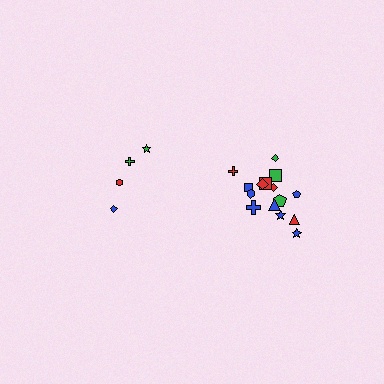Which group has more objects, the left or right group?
The right group.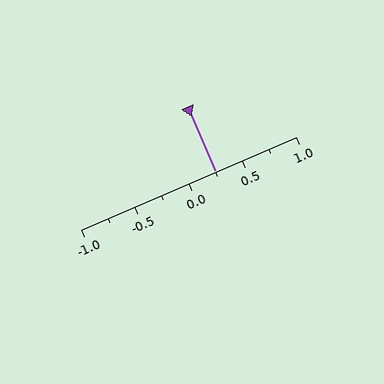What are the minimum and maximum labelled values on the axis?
The axis runs from -1.0 to 1.0.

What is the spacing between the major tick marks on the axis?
The major ticks are spaced 0.5 apart.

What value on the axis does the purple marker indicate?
The marker indicates approximately 0.25.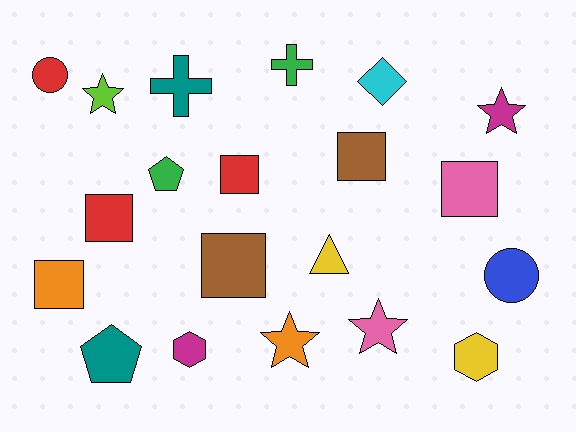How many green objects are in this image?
There are 2 green objects.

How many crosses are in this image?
There are 2 crosses.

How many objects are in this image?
There are 20 objects.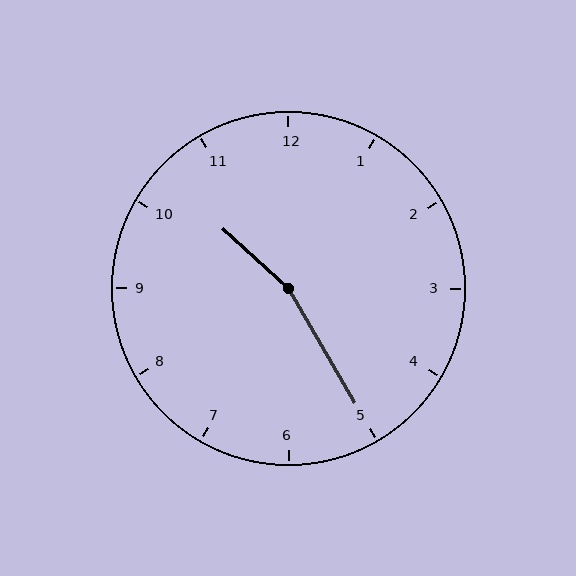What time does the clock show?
10:25.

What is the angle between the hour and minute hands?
Approximately 162 degrees.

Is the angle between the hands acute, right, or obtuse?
It is obtuse.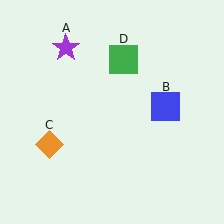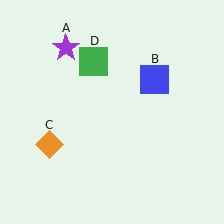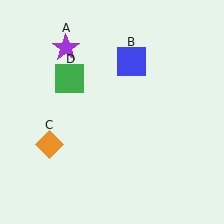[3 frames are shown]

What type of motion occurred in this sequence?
The blue square (object B), green square (object D) rotated counterclockwise around the center of the scene.